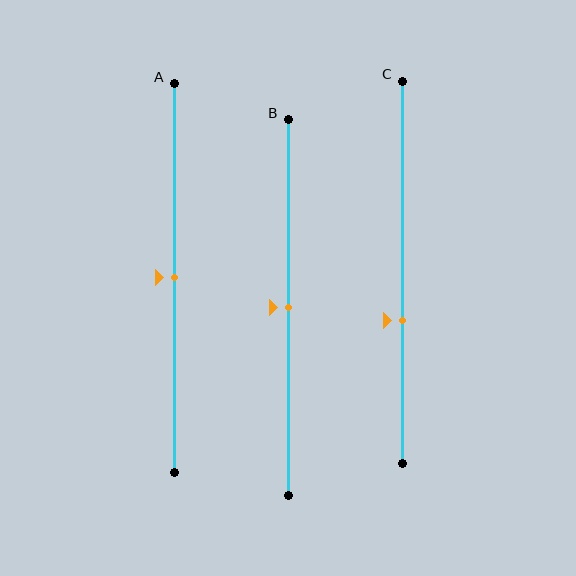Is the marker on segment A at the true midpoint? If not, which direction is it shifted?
Yes, the marker on segment A is at the true midpoint.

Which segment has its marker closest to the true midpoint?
Segment A has its marker closest to the true midpoint.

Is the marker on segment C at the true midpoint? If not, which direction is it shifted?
No, the marker on segment C is shifted downward by about 13% of the segment length.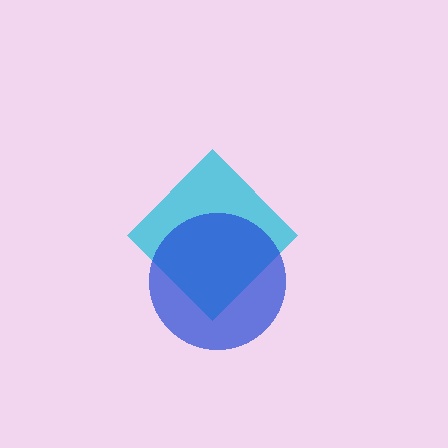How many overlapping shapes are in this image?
There are 2 overlapping shapes in the image.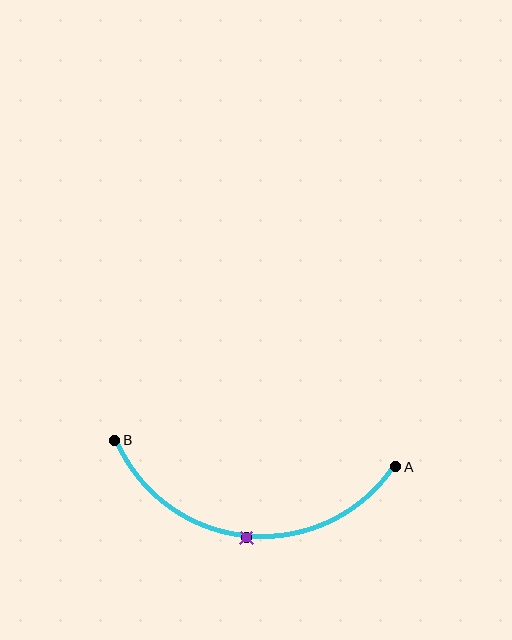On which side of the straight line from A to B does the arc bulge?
The arc bulges below the straight line connecting A and B.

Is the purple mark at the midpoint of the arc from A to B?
Yes. The purple mark lies on the arc at equal arc-length from both A and B — it is the arc midpoint.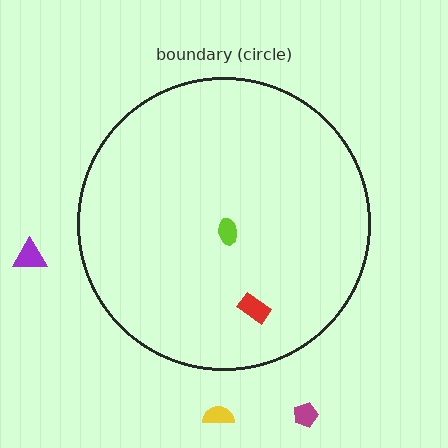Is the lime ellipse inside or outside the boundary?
Inside.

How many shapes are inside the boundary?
2 inside, 3 outside.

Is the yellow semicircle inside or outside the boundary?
Outside.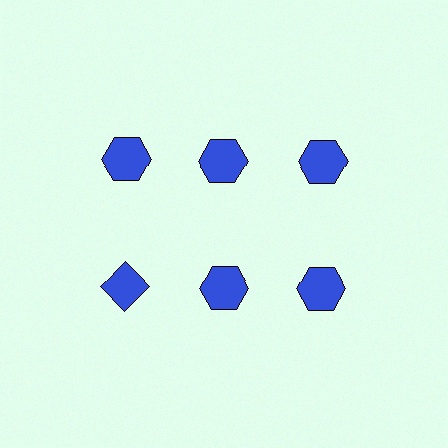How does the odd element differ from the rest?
It has a different shape: diamond instead of hexagon.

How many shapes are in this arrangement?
There are 6 shapes arranged in a grid pattern.